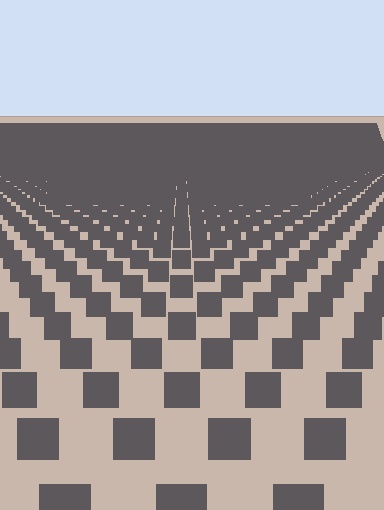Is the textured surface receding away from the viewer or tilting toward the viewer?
The surface is receding away from the viewer. Texture elements get smaller and denser toward the top.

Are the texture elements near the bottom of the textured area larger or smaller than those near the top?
Larger. Near the bottom, elements are closer to the viewer and appear at a bigger on-screen size.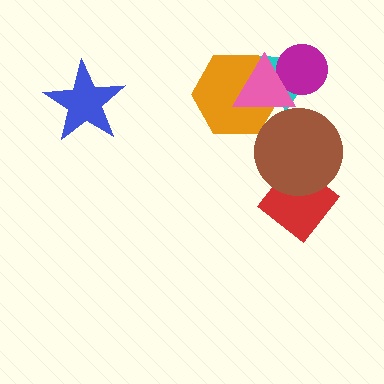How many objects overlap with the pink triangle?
3 objects overlap with the pink triangle.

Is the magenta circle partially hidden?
Yes, it is partially covered by another shape.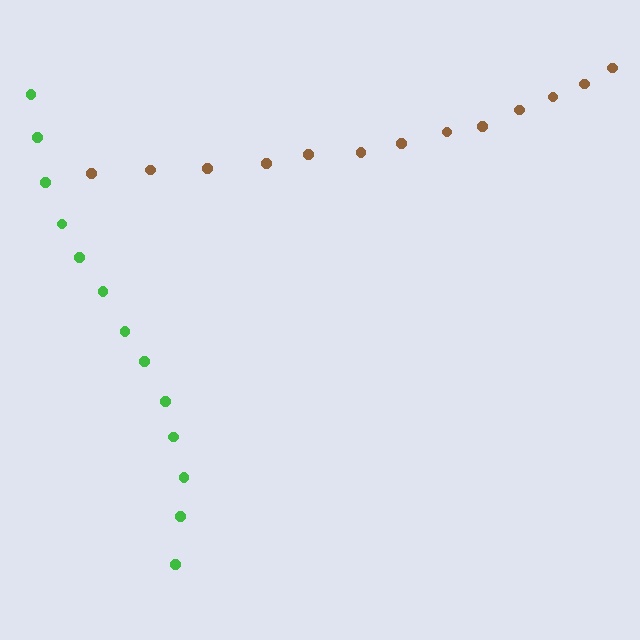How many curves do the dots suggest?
There are 2 distinct paths.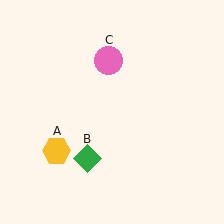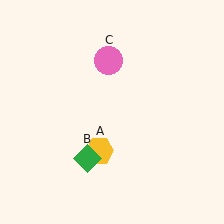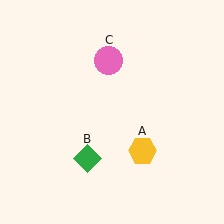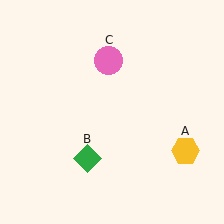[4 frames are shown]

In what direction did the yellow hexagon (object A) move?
The yellow hexagon (object A) moved right.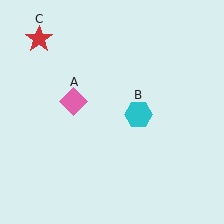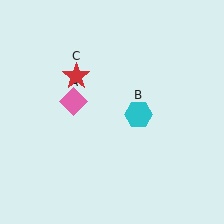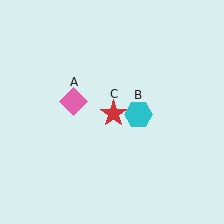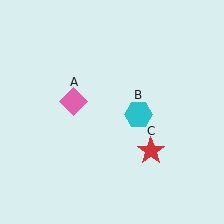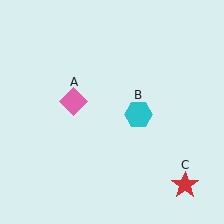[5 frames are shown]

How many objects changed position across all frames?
1 object changed position: red star (object C).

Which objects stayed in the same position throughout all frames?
Pink diamond (object A) and cyan hexagon (object B) remained stationary.